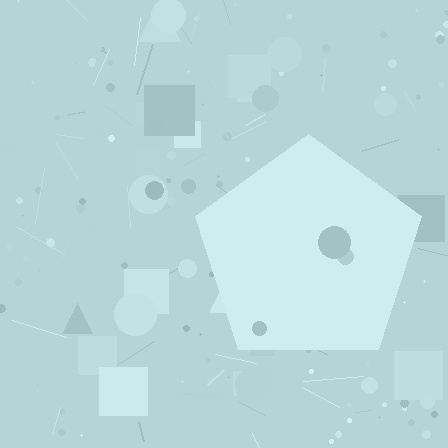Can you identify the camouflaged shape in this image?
The camouflaged shape is a pentagon.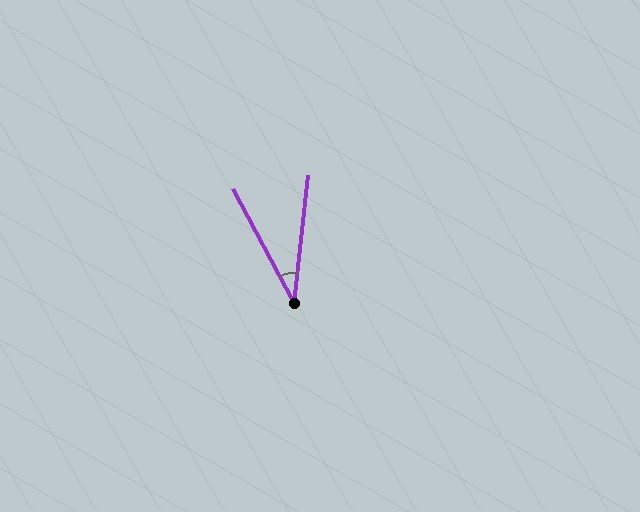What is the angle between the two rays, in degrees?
Approximately 34 degrees.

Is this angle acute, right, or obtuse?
It is acute.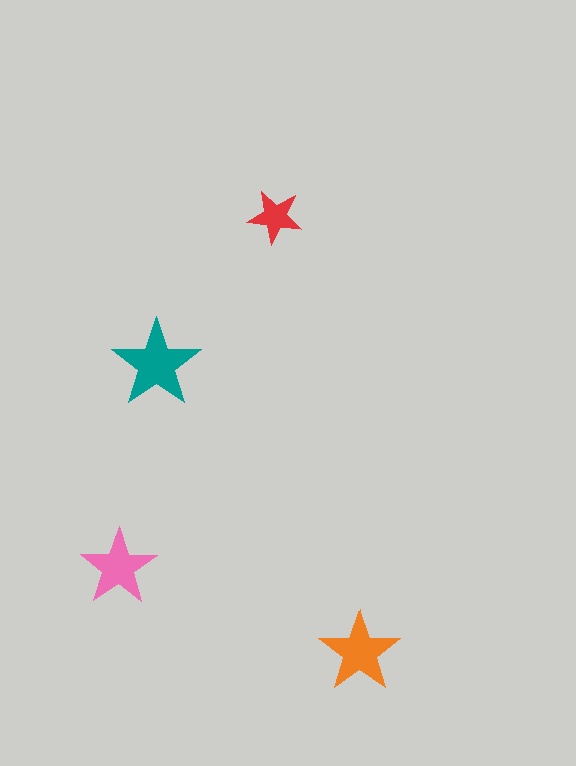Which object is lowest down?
The orange star is bottommost.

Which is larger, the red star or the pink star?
The pink one.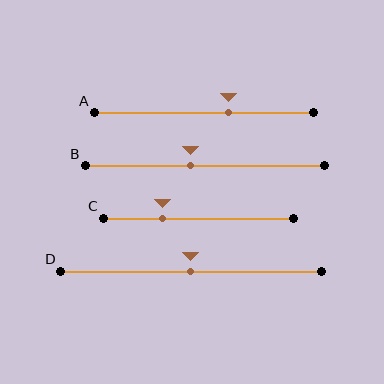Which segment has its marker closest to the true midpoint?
Segment D has its marker closest to the true midpoint.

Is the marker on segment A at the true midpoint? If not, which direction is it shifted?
No, the marker on segment A is shifted to the right by about 11% of the segment length.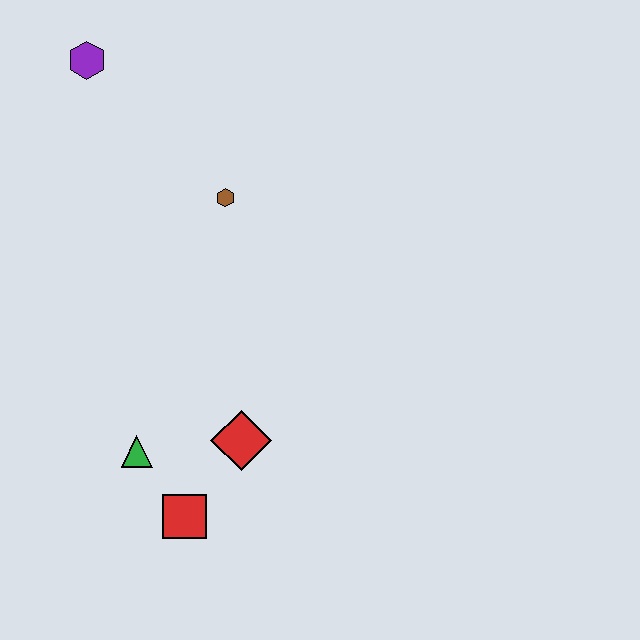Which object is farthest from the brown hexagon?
The red square is farthest from the brown hexagon.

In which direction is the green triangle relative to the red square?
The green triangle is above the red square.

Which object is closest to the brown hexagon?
The purple hexagon is closest to the brown hexagon.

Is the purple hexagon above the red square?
Yes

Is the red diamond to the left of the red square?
No